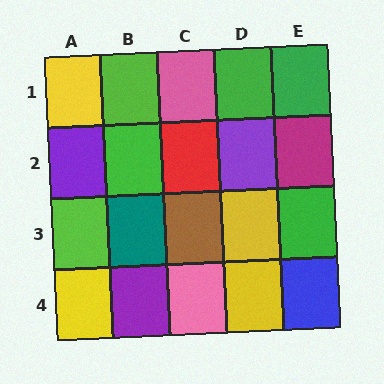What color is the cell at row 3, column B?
Teal.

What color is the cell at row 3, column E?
Green.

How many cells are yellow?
4 cells are yellow.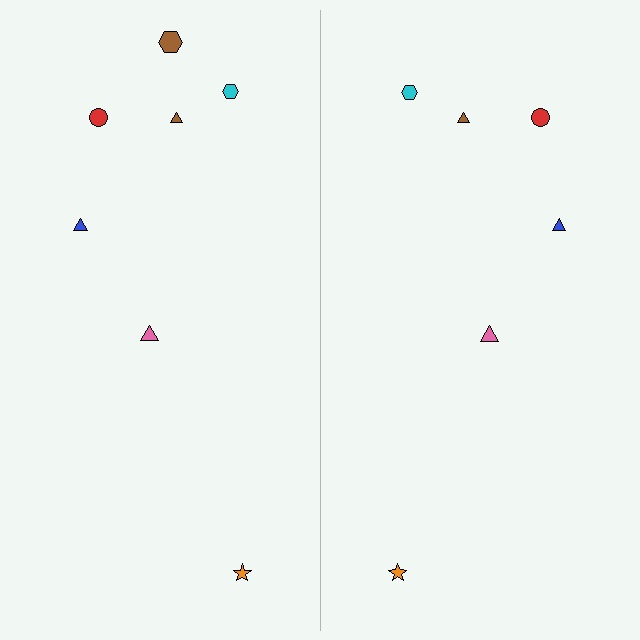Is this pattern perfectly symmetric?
No, the pattern is not perfectly symmetric. A brown hexagon is missing from the right side.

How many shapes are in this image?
There are 13 shapes in this image.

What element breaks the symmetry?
A brown hexagon is missing from the right side.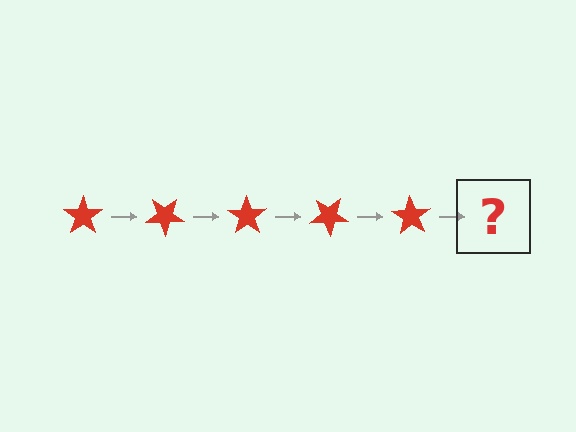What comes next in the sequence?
The next element should be a red star rotated 175 degrees.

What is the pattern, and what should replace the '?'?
The pattern is that the star rotates 35 degrees each step. The '?' should be a red star rotated 175 degrees.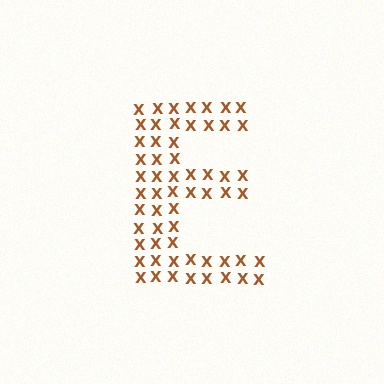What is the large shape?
The large shape is the letter E.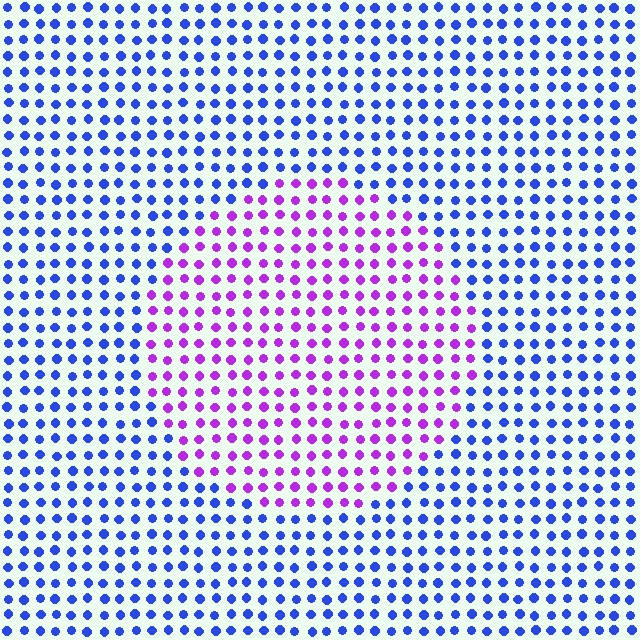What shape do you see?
I see a circle.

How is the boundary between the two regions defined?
The boundary is defined purely by a slight shift in hue (about 56 degrees). Spacing, size, and orientation are identical on both sides.